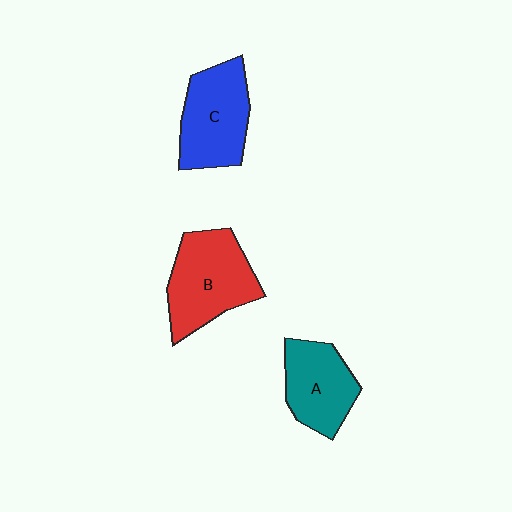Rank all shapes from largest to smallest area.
From largest to smallest: B (red), C (blue), A (teal).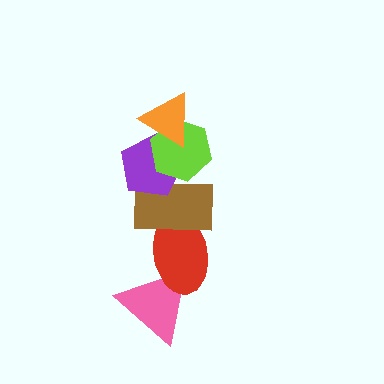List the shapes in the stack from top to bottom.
From top to bottom: the orange triangle, the lime hexagon, the purple pentagon, the brown rectangle, the red ellipse, the pink triangle.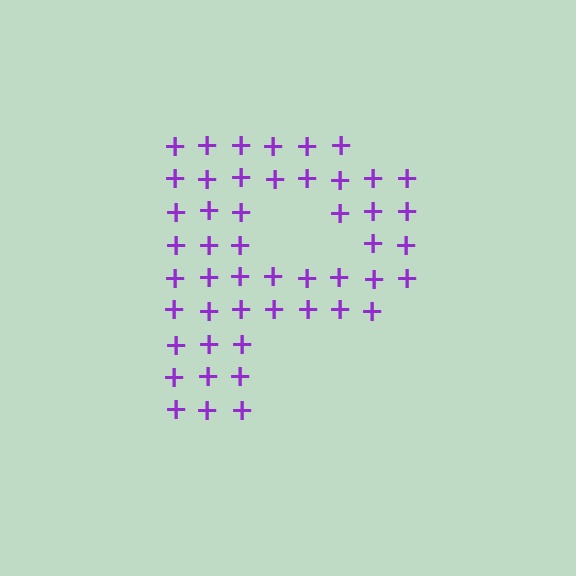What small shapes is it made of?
It is made of small plus signs.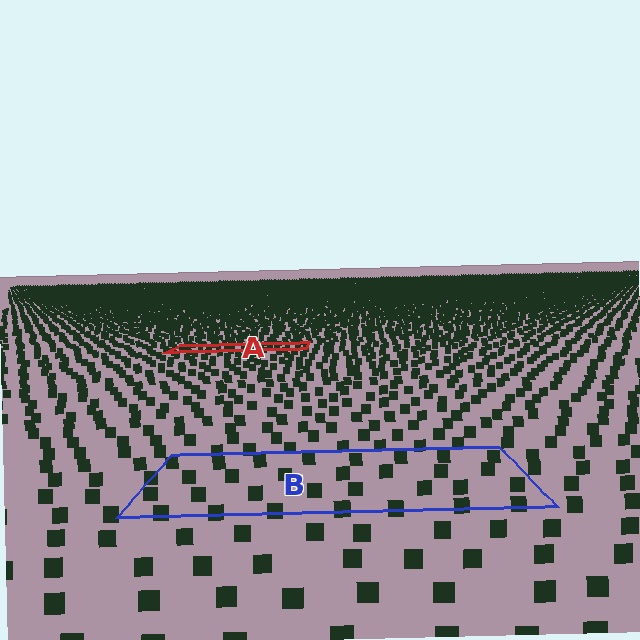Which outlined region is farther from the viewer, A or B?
Region A is farther from the viewer — the texture elements inside it appear smaller and more densely packed.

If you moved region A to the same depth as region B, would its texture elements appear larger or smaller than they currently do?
They would appear larger. At a closer depth, the same texture elements are projected at a bigger on-screen size.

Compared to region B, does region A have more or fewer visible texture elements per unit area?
Region A has more texture elements per unit area — they are packed more densely because it is farther away.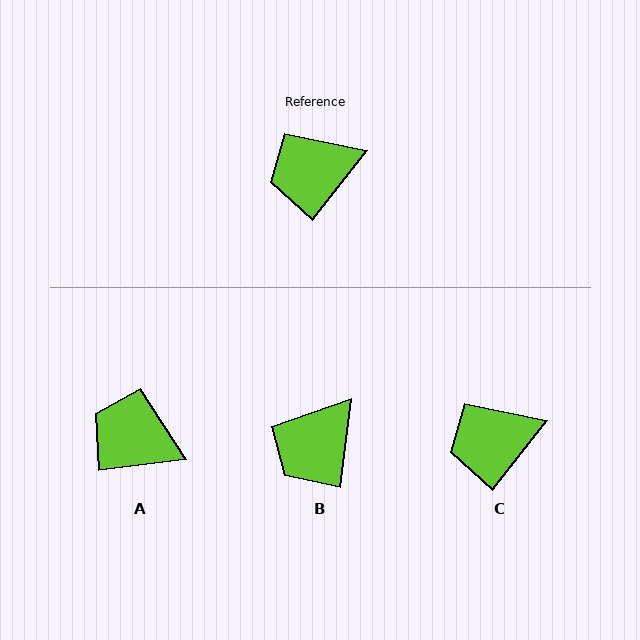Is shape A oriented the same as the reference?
No, it is off by about 45 degrees.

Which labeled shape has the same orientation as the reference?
C.